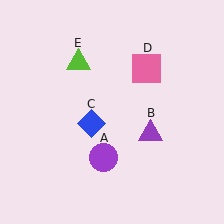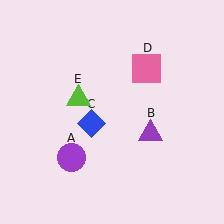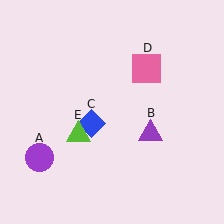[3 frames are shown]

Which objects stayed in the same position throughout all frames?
Purple triangle (object B) and blue diamond (object C) and pink square (object D) remained stationary.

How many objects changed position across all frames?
2 objects changed position: purple circle (object A), lime triangle (object E).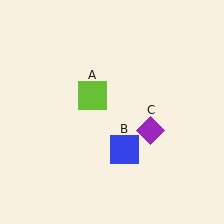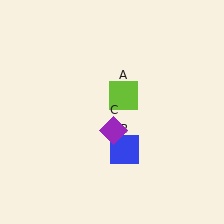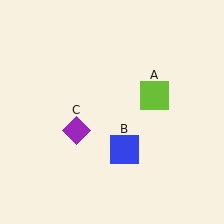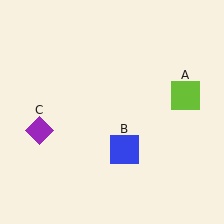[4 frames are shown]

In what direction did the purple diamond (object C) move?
The purple diamond (object C) moved left.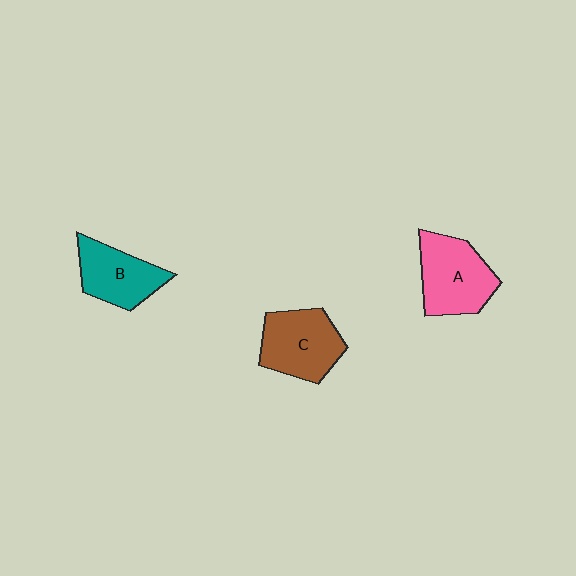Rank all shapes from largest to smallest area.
From largest to smallest: A (pink), C (brown), B (teal).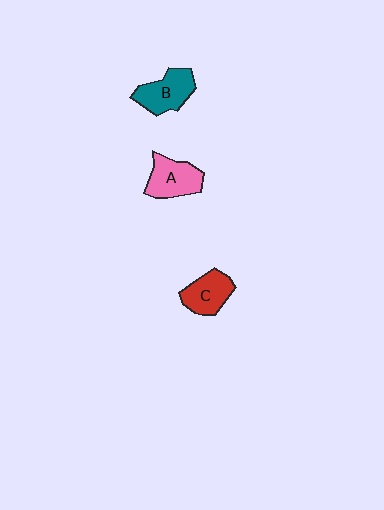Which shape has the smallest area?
Shape C (red).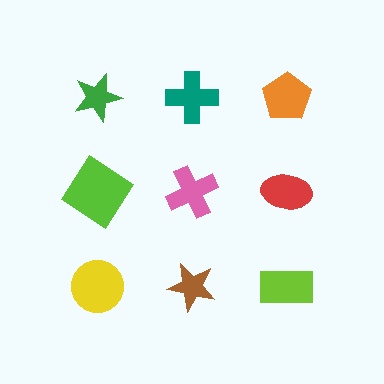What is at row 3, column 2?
A brown star.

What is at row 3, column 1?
A yellow circle.